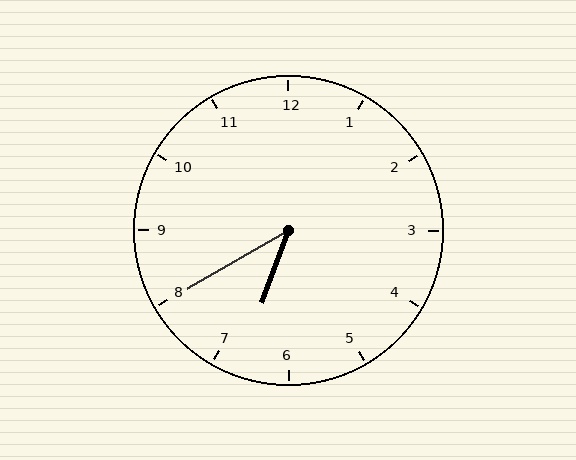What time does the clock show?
6:40.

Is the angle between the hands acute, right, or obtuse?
It is acute.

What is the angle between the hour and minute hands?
Approximately 40 degrees.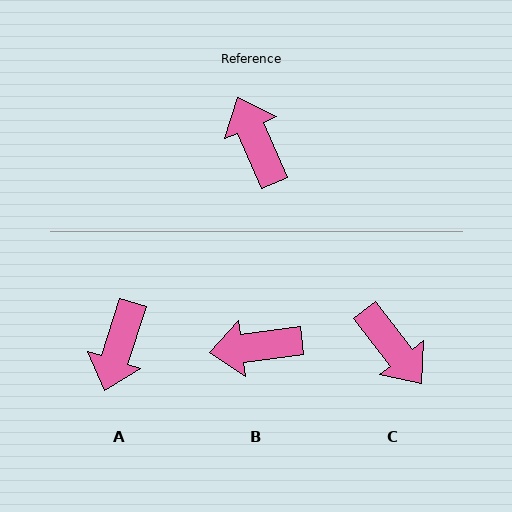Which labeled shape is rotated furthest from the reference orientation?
C, about 165 degrees away.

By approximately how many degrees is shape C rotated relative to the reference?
Approximately 165 degrees clockwise.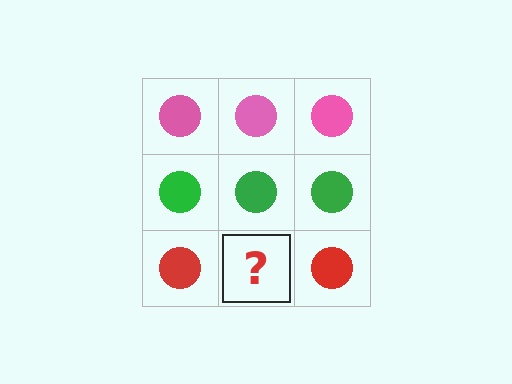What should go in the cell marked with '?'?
The missing cell should contain a red circle.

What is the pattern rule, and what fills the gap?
The rule is that each row has a consistent color. The gap should be filled with a red circle.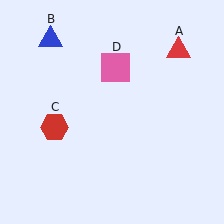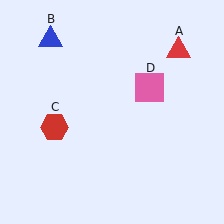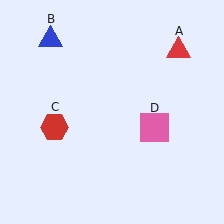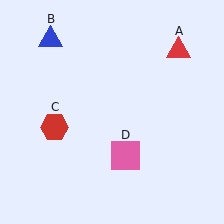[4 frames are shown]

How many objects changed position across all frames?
1 object changed position: pink square (object D).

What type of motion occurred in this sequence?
The pink square (object D) rotated clockwise around the center of the scene.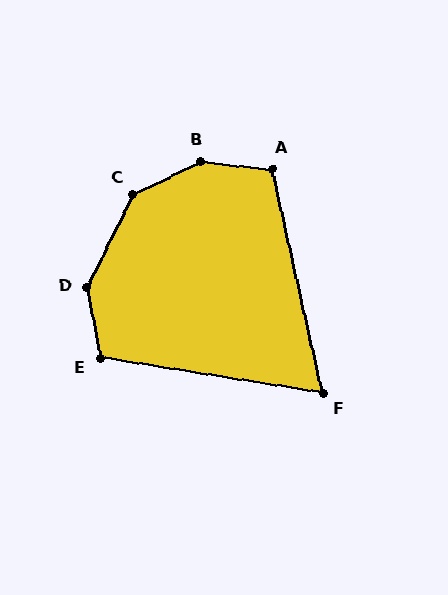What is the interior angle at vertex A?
Approximately 108 degrees (obtuse).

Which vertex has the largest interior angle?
B, at approximately 149 degrees.